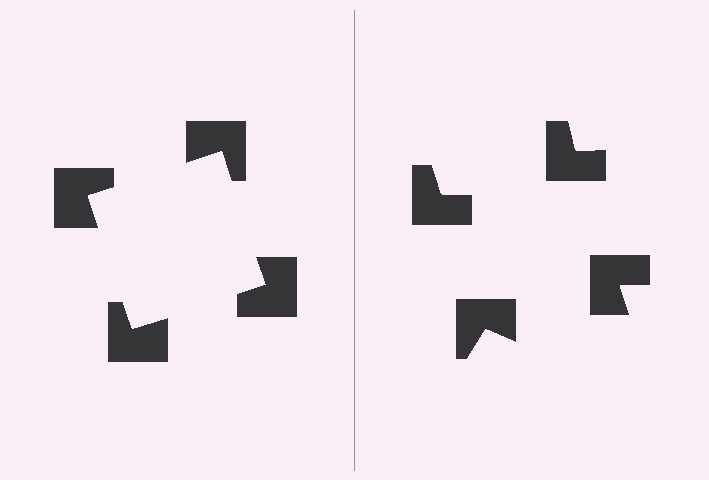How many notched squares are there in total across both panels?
8 — 4 on each side.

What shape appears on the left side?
An illusory square.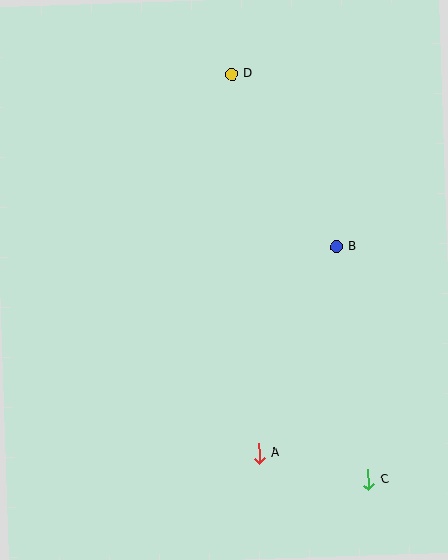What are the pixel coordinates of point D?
Point D is at (231, 74).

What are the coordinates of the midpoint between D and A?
The midpoint between D and A is at (245, 264).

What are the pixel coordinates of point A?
Point A is at (259, 453).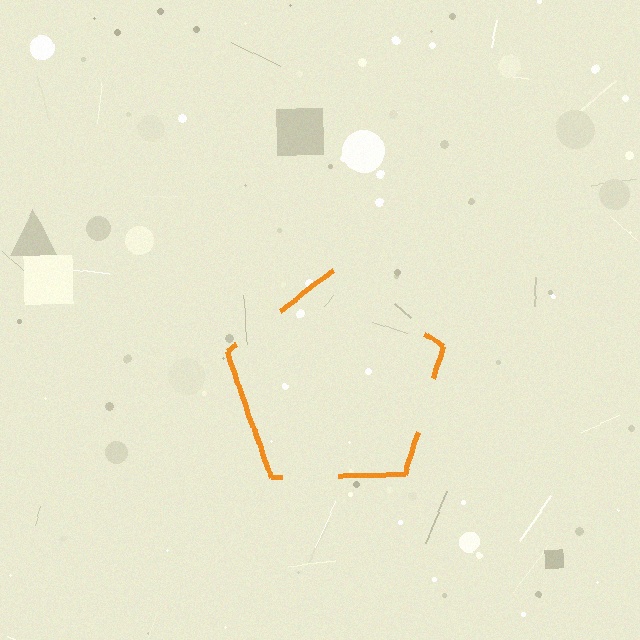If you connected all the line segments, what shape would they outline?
They would outline a pentagon.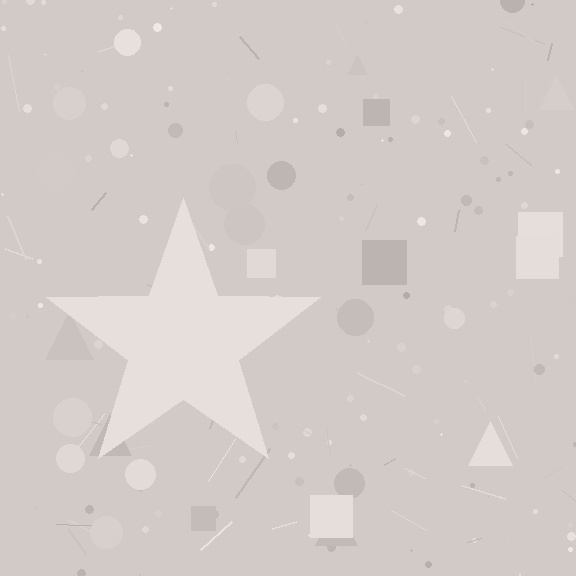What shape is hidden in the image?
A star is hidden in the image.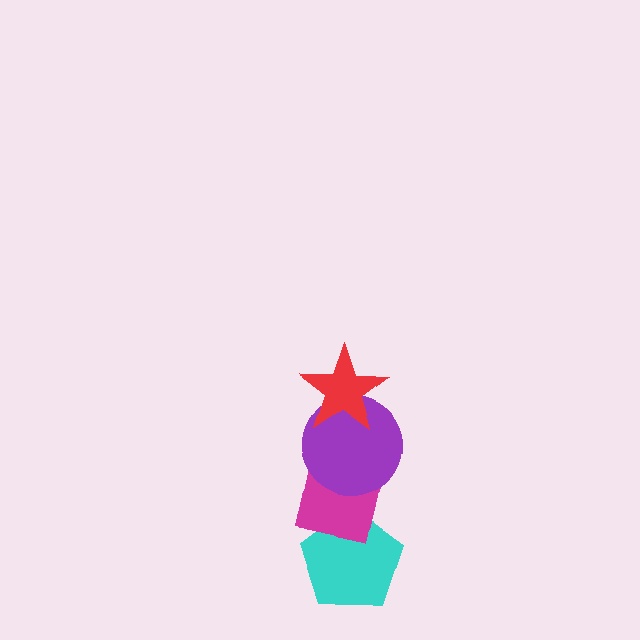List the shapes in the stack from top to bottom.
From top to bottom: the red star, the purple circle, the magenta square, the cyan pentagon.